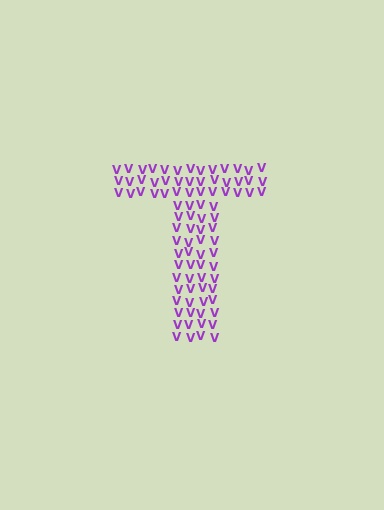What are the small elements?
The small elements are letter V's.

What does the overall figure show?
The overall figure shows the letter T.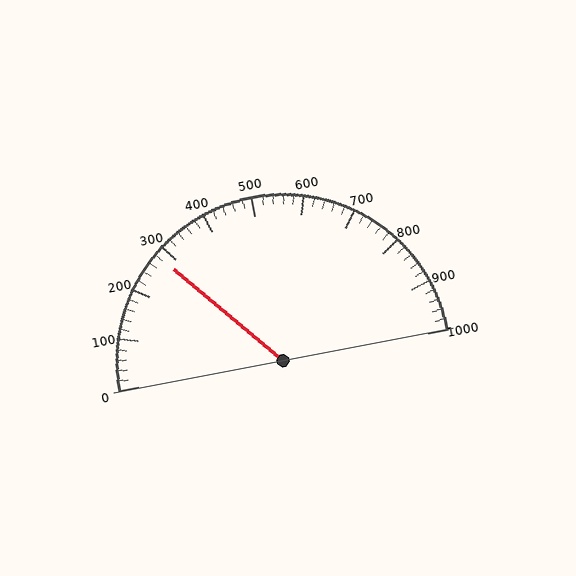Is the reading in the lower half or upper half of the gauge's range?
The reading is in the lower half of the range (0 to 1000).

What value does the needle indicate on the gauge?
The needle indicates approximately 280.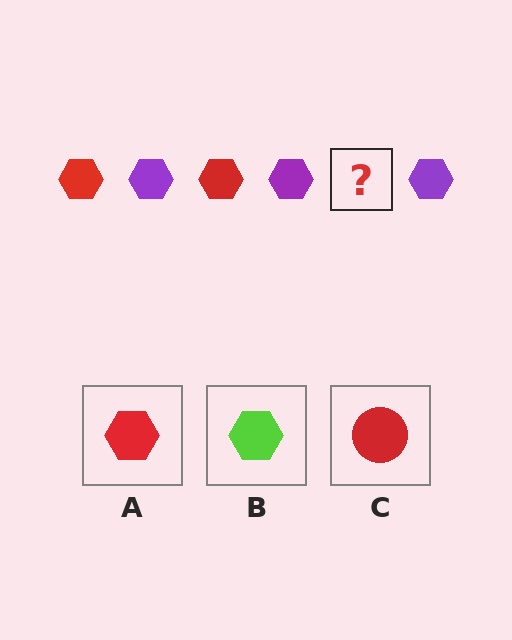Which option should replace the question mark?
Option A.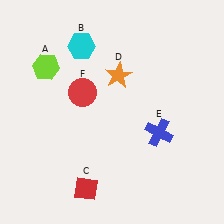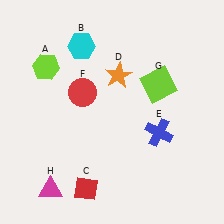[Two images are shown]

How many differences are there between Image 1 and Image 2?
There are 2 differences between the two images.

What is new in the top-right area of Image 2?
A lime square (G) was added in the top-right area of Image 2.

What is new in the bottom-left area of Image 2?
A magenta triangle (H) was added in the bottom-left area of Image 2.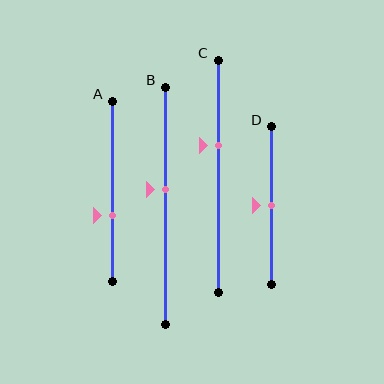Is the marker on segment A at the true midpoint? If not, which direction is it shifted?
No, the marker on segment A is shifted downward by about 13% of the segment length.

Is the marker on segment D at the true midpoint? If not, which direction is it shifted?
Yes, the marker on segment D is at the true midpoint.